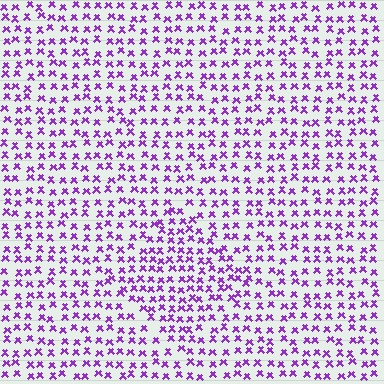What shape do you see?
I see a diamond.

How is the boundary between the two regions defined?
The boundary is defined by a change in element density (approximately 1.4x ratio). All elements are the same color, size, and shape.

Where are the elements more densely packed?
The elements are more densely packed inside the diamond boundary.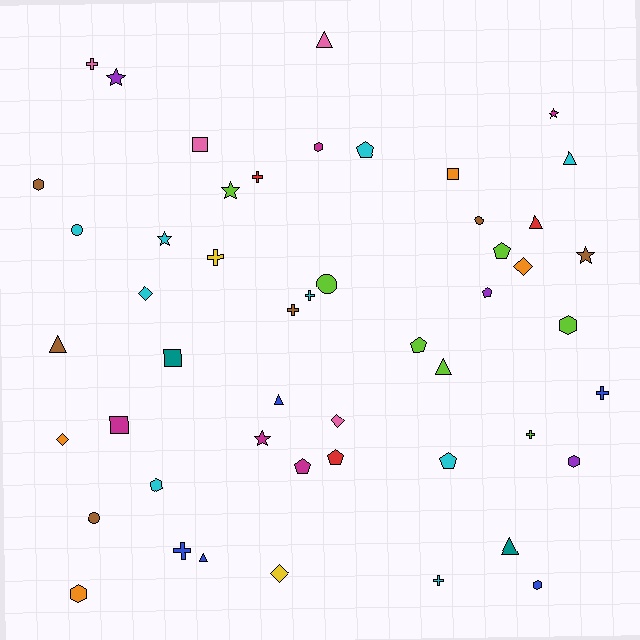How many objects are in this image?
There are 50 objects.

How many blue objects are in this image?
There are 5 blue objects.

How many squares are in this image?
There are 4 squares.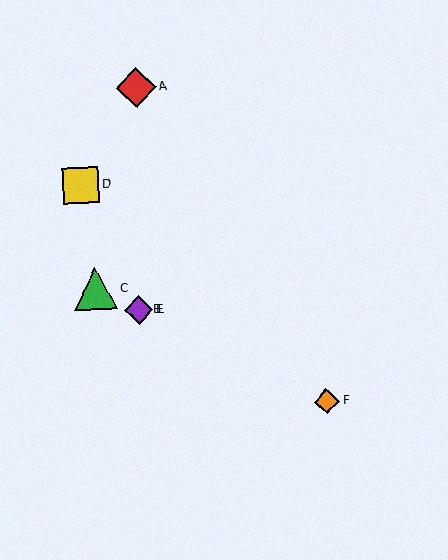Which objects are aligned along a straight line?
Objects B, C, E, F are aligned along a straight line.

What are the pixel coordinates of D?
Object D is at (81, 185).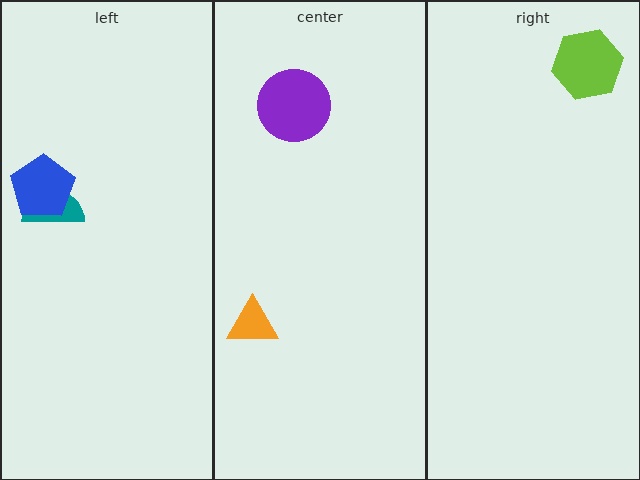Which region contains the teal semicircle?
The left region.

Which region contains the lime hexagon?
The right region.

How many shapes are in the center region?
2.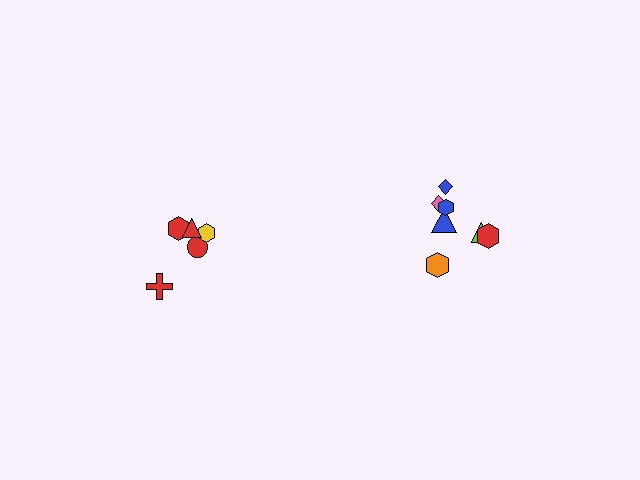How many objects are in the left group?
There are 5 objects.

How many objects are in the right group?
There are 7 objects.